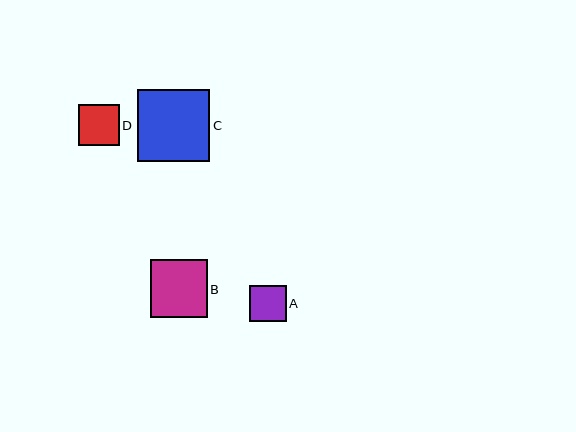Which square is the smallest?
Square A is the smallest with a size of approximately 36 pixels.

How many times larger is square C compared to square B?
Square C is approximately 1.3 times the size of square B.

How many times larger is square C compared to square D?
Square C is approximately 1.8 times the size of square D.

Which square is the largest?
Square C is the largest with a size of approximately 72 pixels.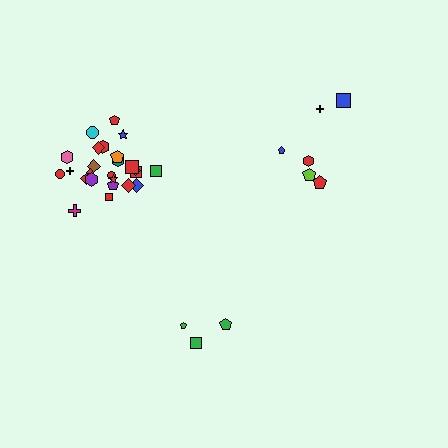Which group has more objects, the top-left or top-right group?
The top-left group.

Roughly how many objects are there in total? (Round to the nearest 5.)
Roughly 35 objects in total.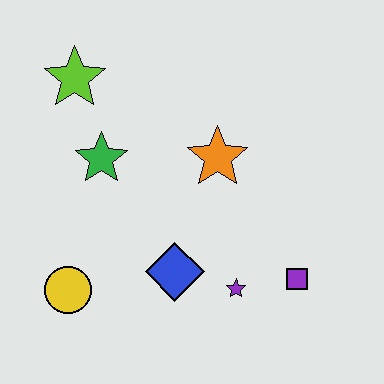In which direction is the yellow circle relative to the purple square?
The yellow circle is to the left of the purple square.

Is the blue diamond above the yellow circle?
Yes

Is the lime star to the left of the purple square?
Yes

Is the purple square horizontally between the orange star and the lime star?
No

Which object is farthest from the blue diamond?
The lime star is farthest from the blue diamond.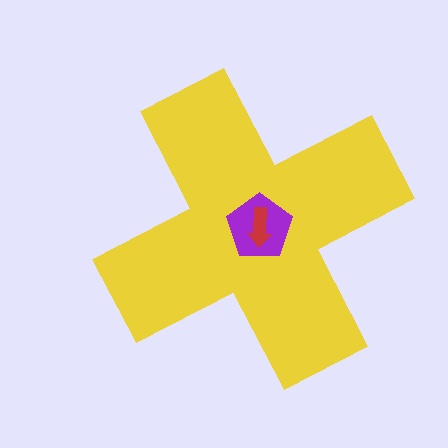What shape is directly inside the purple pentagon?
The red arrow.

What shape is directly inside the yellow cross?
The purple pentagon.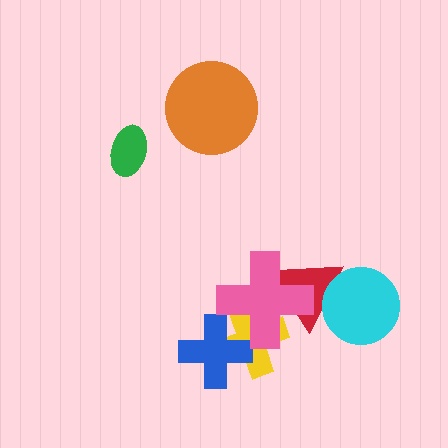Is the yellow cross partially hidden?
Yes, it is partially covered by another shape.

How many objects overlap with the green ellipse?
0 objects overlap with the green ellipse.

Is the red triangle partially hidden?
Yes, it is partially covered by another shape.